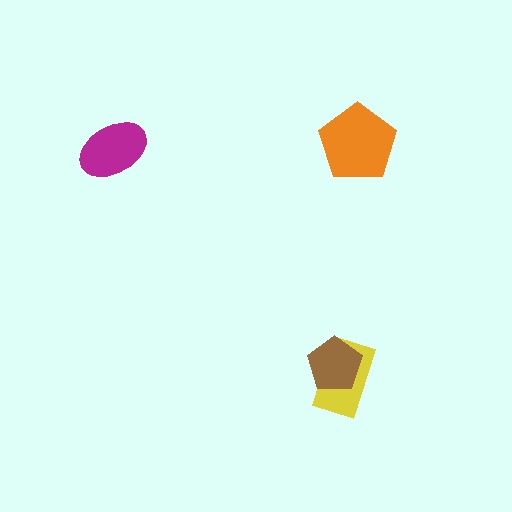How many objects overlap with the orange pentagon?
0 objects overlap with the orange pentagon.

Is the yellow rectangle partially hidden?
Yes, it is partially covered by another shape.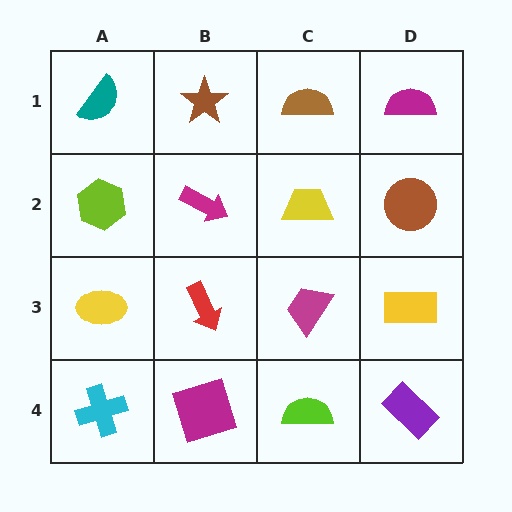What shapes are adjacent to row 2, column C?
A brown semicircle (row 1, column C), a magenta trapezoid (row 3, column C), a magenta arrow (row 2, column B), a brown circle (row 2, column D).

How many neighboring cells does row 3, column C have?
4.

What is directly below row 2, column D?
A yellow rectangle.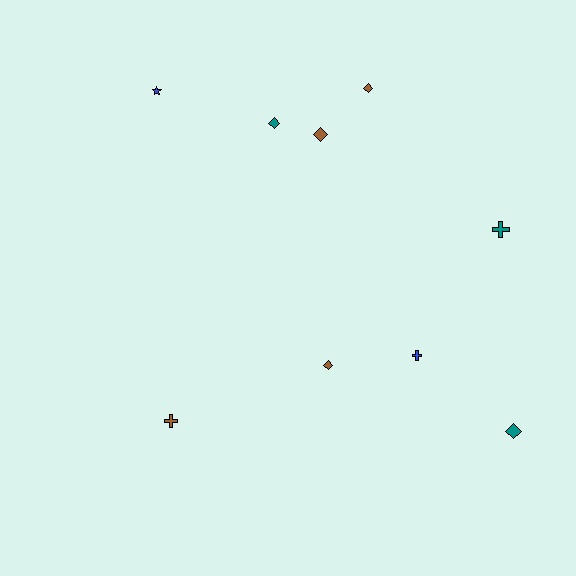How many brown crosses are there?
There is 1 brown cross.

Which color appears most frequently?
Brown, with 4 objects.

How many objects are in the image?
There are 9 objects.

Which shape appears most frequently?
Diamond, with 5 objects.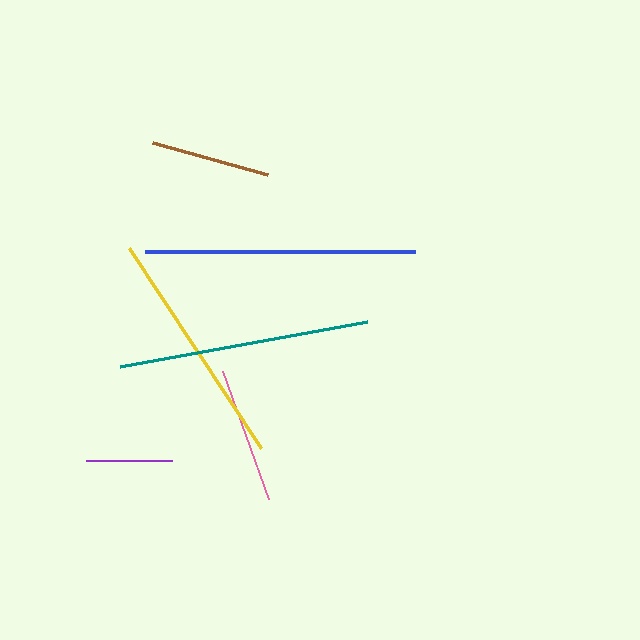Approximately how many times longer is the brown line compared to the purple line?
The brown line is approximately 1.4 times the length of the purple line.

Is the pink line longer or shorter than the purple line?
The pink line is longer than the purple line.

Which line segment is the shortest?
The purple line is the shortest at approximately 86 pixels.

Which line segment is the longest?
The blue line is the longest at approximately 270 pixels.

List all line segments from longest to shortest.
From longest to shortest: blue, teal, yellow, pink, brown, purple.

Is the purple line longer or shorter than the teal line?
The teal line is longer than the purple line.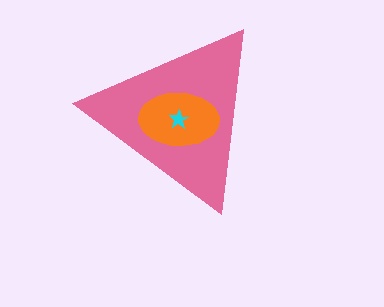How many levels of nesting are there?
3.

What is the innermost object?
The cyan star.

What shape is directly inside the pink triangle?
The orange ellipse.